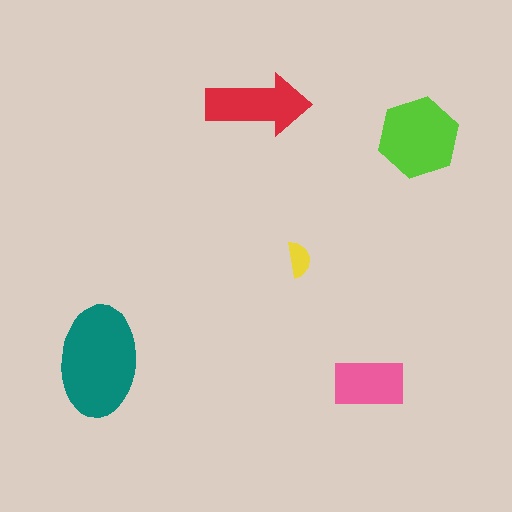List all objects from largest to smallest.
The teal ellipse, the lime hexagon, the red arrow, the pink rectangle, the yellow semicircle.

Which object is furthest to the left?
The teal ellipse is leftmost.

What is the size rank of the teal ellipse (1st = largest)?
1st.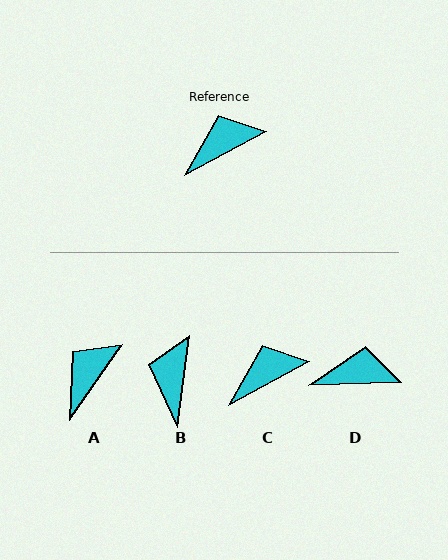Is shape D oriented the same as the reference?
No, it is off by about 27 degrees.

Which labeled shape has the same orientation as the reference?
C.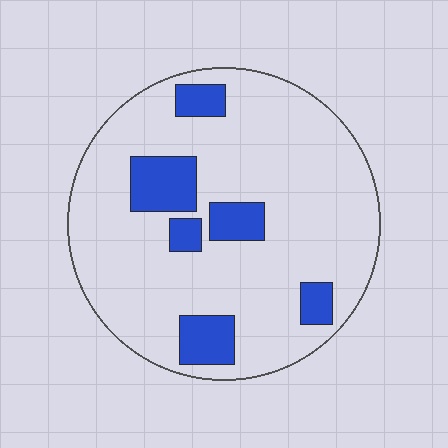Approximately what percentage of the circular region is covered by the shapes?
Approximately 15%.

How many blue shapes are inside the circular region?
6.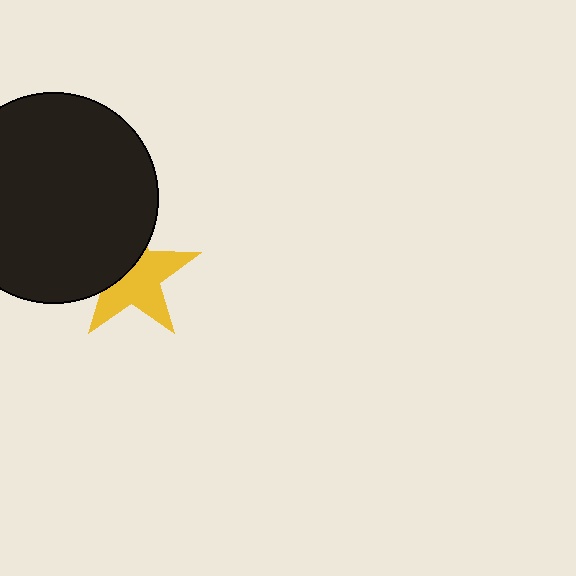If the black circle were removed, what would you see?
You would see the complete yellow star.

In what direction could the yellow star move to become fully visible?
The yellow star could move toward the lower-right. That would shift it out from behind the black circle entirely.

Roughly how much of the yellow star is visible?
About half of it is visible (roughly 60%).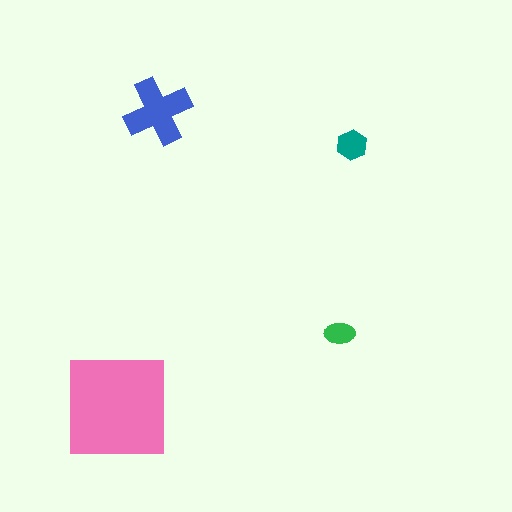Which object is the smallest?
The green ellipse.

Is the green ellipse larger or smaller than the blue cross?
Smaller.